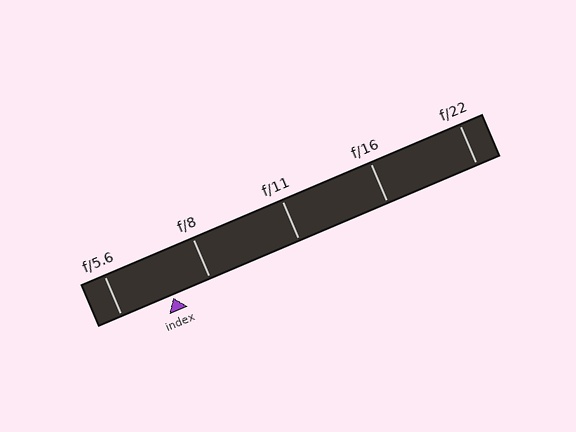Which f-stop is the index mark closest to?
The index mark is closest to f/8.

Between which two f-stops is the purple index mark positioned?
The index mark is between f/5.6 and f/8.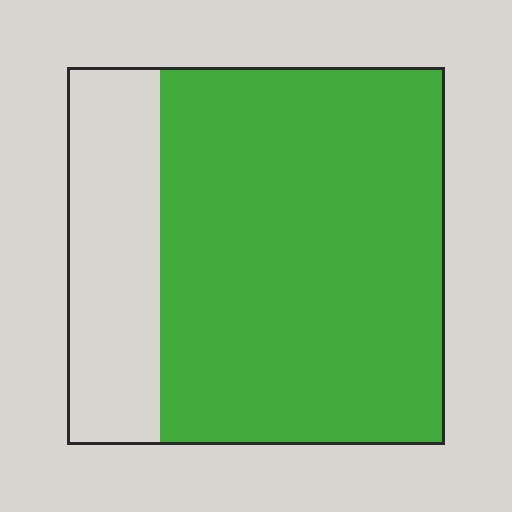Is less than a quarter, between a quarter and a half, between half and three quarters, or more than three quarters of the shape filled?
More than three quarters.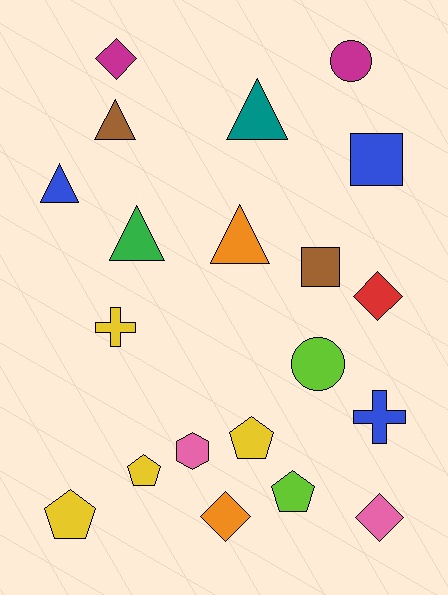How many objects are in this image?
There are 20 objects.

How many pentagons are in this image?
There are 4 pentagons.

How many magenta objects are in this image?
There are 2 magenta objects.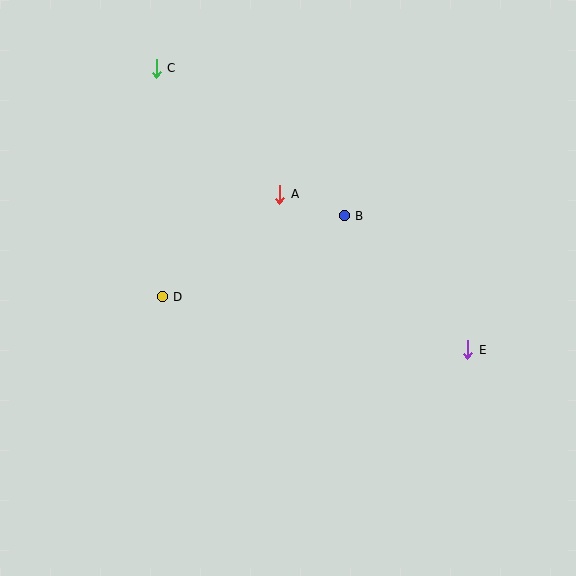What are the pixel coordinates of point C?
Point C is at (156, 68).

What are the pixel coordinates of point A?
Point A is at (280, 194).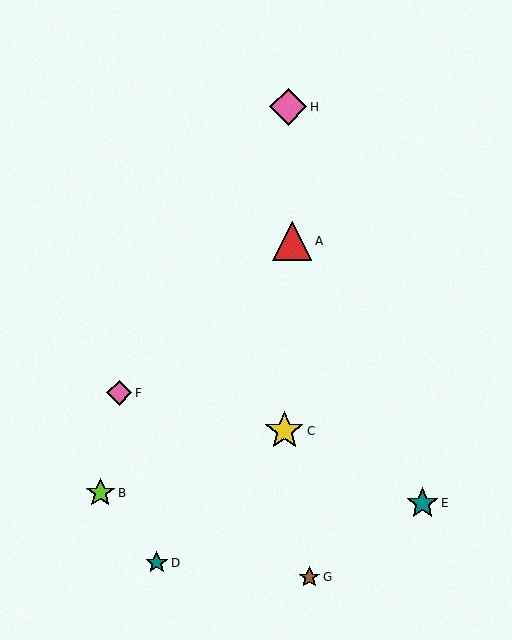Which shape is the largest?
The red triangle (labeled A) is the largest.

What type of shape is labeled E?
Shape E is a teal star.